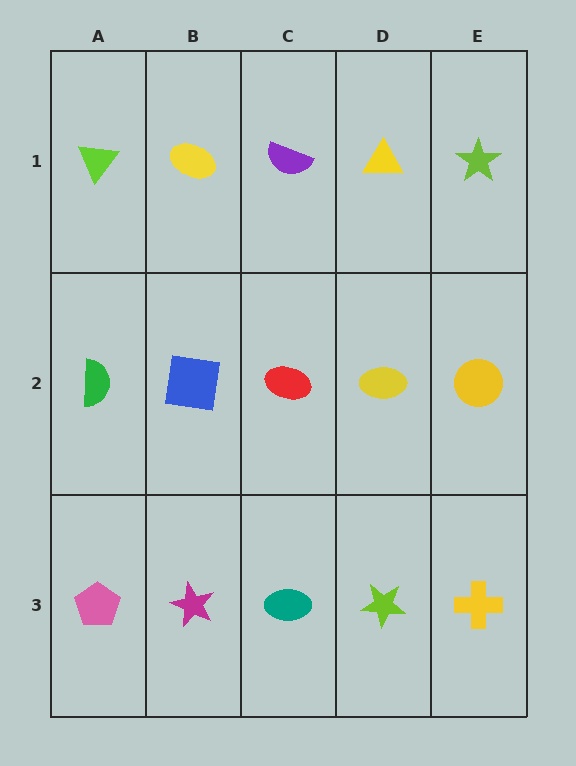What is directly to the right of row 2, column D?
A yellow circle.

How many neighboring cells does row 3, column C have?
3.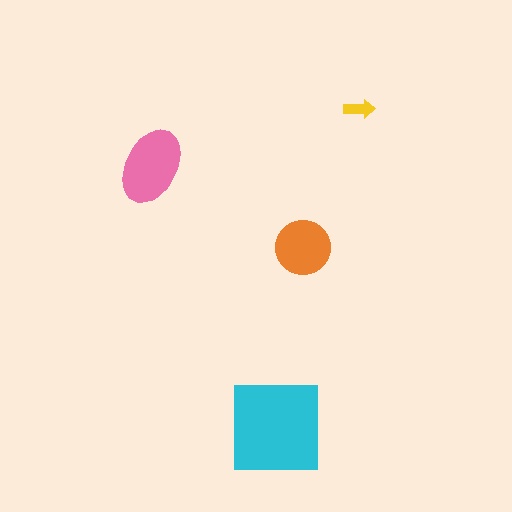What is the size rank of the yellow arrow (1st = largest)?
4th.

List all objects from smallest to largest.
The yellow arrow, the orange circle, the pink ellipse, the cyan square.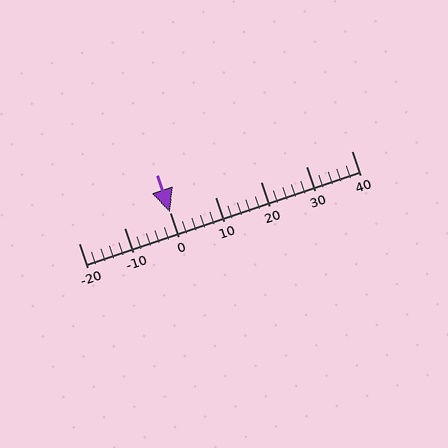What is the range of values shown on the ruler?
The ruler shows values from -20 to 40.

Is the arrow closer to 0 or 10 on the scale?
The arrow is closer to 0.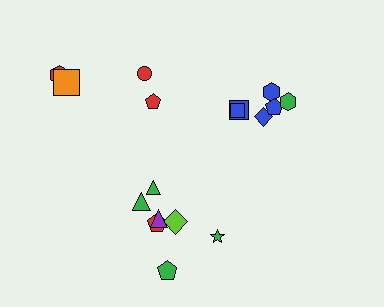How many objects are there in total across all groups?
There are 17 objects.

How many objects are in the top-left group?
There are 4 objects.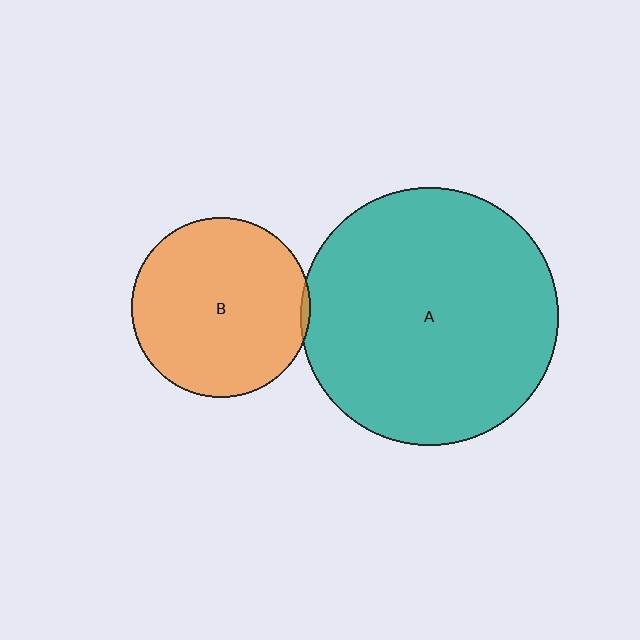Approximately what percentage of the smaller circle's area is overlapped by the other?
Approximately 5%.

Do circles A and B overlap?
Yes.